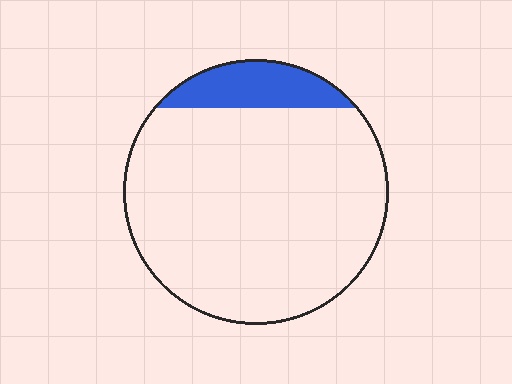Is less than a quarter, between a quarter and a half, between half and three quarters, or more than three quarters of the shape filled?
Less than a quarter.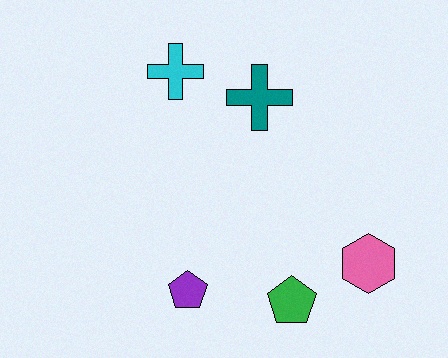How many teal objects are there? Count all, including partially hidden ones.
There is 1 teal object.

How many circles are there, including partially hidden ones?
There are no circles.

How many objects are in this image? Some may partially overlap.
There are 5 objects.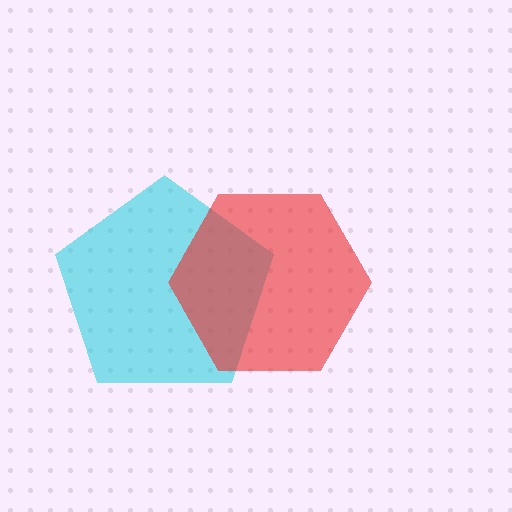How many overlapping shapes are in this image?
There are 2 overlapping shapes in the image.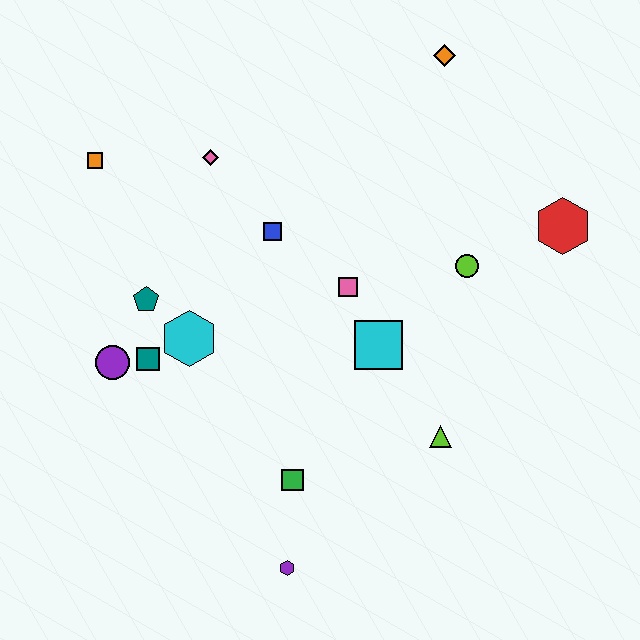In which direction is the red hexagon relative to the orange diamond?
The red hexagon is below the orange diamond.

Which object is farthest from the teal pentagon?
The red hexagon is farthest from the teal pentagon.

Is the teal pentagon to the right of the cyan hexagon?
No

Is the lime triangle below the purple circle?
Yes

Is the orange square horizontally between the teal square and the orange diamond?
No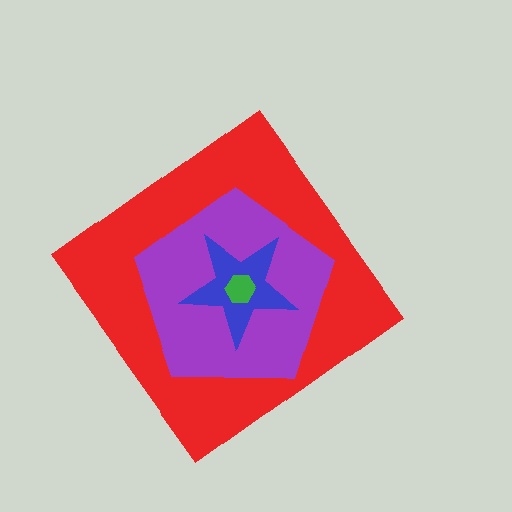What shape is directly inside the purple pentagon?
The blue star.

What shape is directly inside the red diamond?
The purple pentagon.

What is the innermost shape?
The green hexagon.